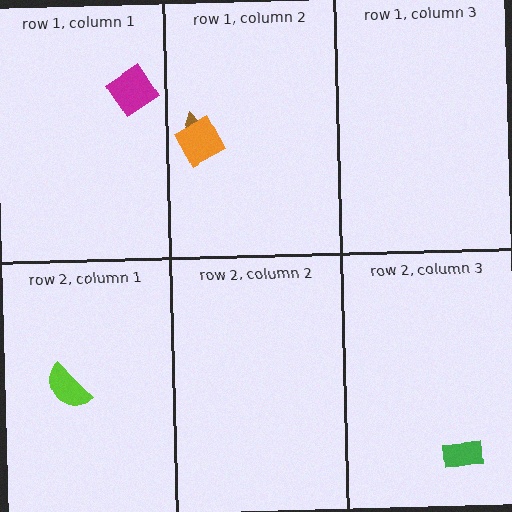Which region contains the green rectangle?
The row 2, column 3 region.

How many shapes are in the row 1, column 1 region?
1.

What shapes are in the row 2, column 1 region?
The lime semicircle.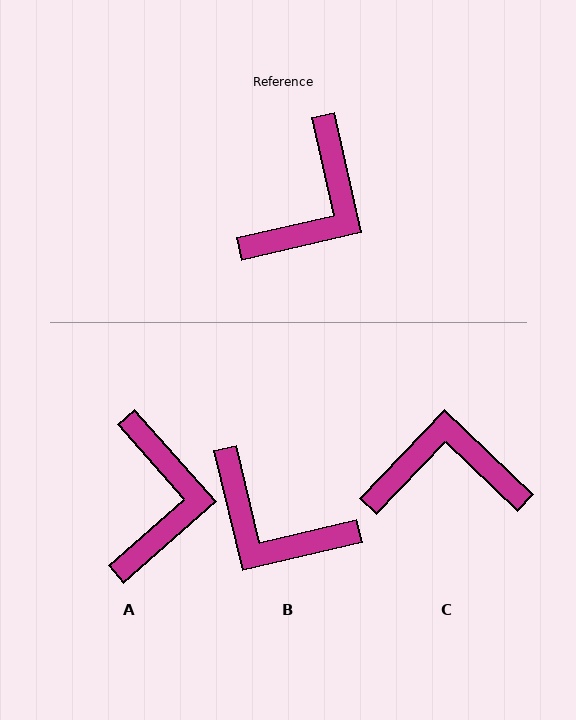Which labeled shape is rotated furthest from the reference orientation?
C, about 124 degrees away.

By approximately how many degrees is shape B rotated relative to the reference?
Approximately 90 degrees clockwise.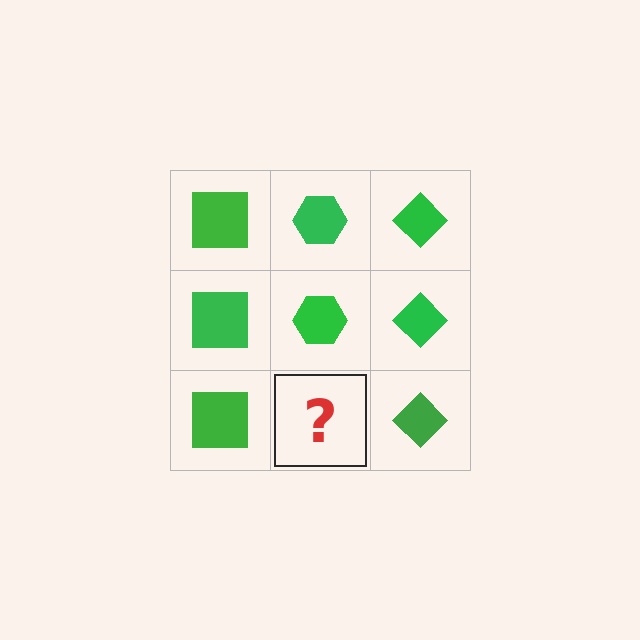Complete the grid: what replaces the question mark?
The question mark should be replaced with a green hexagon.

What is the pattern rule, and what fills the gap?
The rule is that each column has a consistent shape. The gap should be filled with a green hexagon.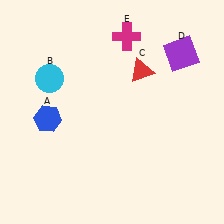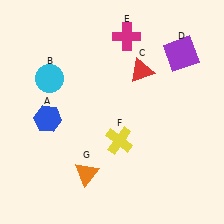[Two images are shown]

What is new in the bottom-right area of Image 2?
A yellow cross (F) was added in the bottom-right area of Image 2.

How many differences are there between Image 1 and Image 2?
There are 2 differences between the two images.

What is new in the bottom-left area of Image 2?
An orange triangle (G) was added in the bottom-left area of Image 2.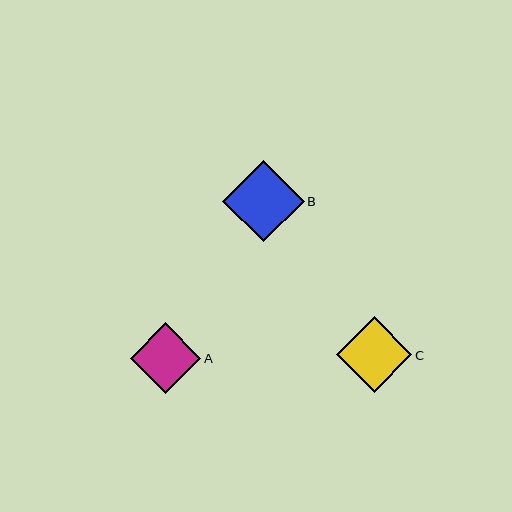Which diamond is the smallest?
Diamond A is the smallest with a size of approximately 70 pixels.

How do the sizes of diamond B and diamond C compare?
Diamond B and diamond C are approximately the same size.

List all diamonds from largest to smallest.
From largest to smallest: B, C, A.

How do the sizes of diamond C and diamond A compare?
Diamond C and diamond A are approximately the same size.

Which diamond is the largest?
Diamond B is the largest with a size of approximately 82 pixels.